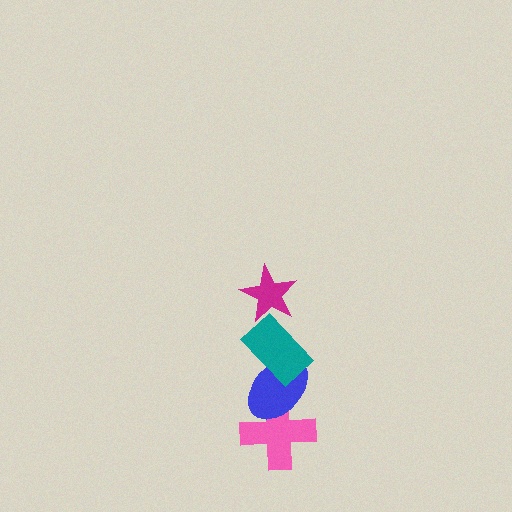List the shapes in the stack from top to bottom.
From top to bottom: the magenta star, the teal rectangle, the blue ellipse, the pink cross.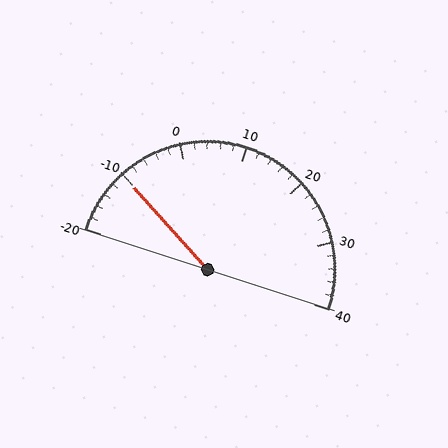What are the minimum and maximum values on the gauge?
The gauge ranges from -20 to 40.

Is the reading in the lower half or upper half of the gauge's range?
The reading is in the lower half of the range (-20 to 40).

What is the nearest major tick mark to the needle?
The nearest major tick mark is -10.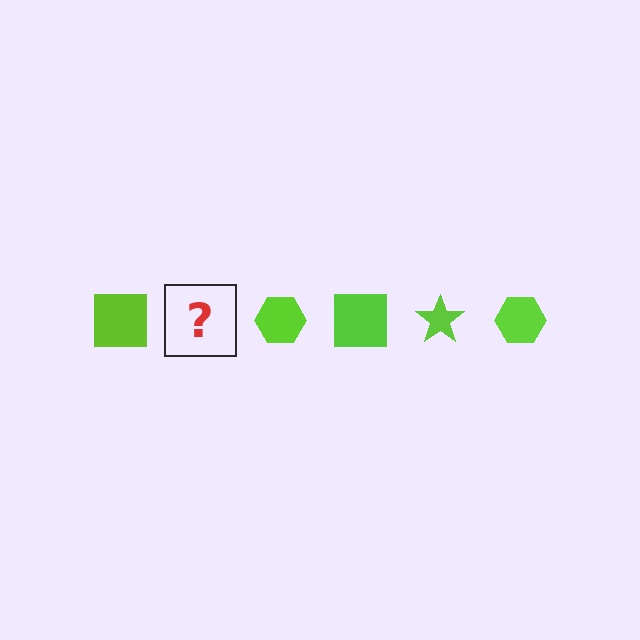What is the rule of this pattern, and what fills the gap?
The rule is that the pattern cycles through square, star, hexagon shapes in lime. The gap should be filled with a lime star.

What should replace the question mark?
The question mark should be replaced with a lime star.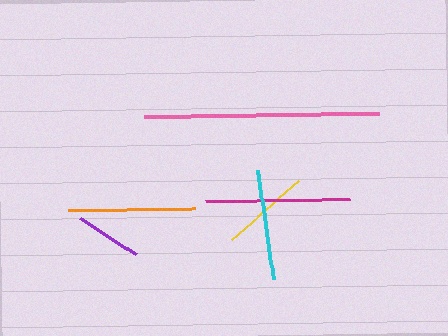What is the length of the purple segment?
The purple segment is approximately 67 pixels long.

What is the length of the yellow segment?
The yellow segment is approximately 89 pixels long.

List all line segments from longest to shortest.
From longest to shortest: pink, magenta, orange, cyan, yellow, purple.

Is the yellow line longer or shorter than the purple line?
The yellow line is longer than the purple line.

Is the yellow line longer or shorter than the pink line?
The pink line is longer than the yellow line.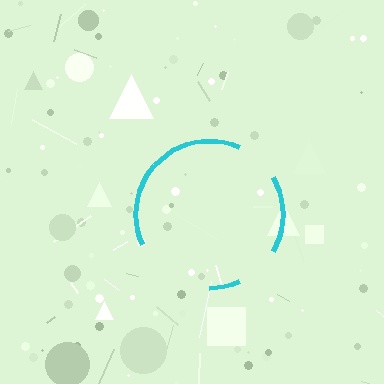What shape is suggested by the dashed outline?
The dashed outline suggests a circle.